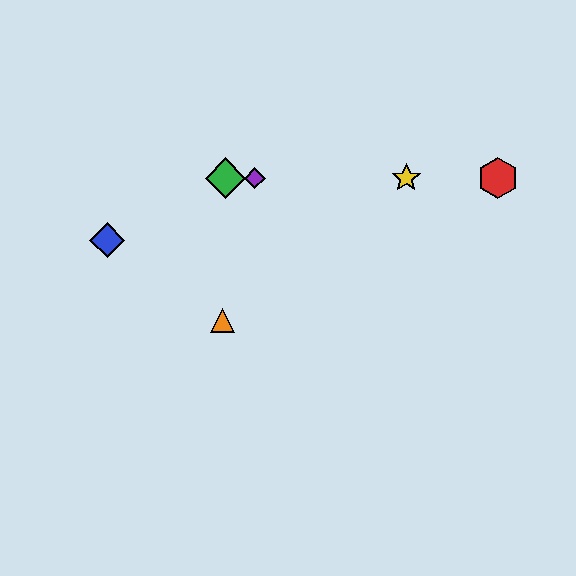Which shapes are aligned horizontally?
The red hexagon, the green diamond, the yellow star, the purple diamond are aligned horizontally.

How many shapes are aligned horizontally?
4 shapes (the red hexagon, the green diamond, the yellow star, the purple diamond) are aligned horizontally.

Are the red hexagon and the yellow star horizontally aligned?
Yes, both are at y≈178.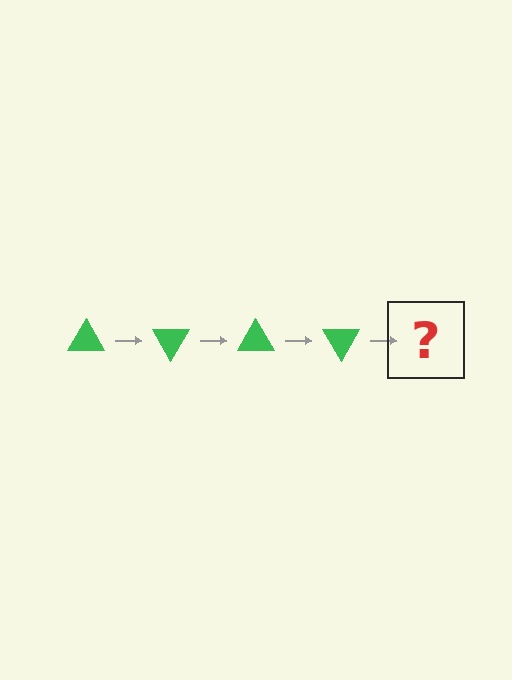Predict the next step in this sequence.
The next step is a green triangle rotated 240 degrees.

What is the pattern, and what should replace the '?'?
The pattern is that the triangle rotates 60 degrees each step. The '?' should be a green triangle rotated 240 degrees.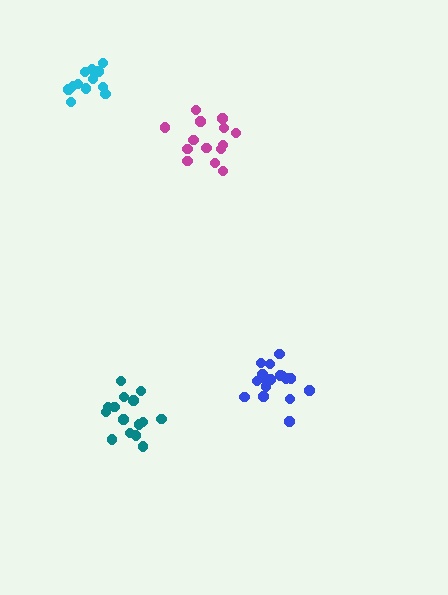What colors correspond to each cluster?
The clusters are colored: magenta, blue, teal, cyan.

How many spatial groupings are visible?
There are 4 spatial groupings.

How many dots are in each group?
Group 1: 14 dots, Group 2: 18 dots, Group 3: 15 dots, Group 4: 13 dots (60 total).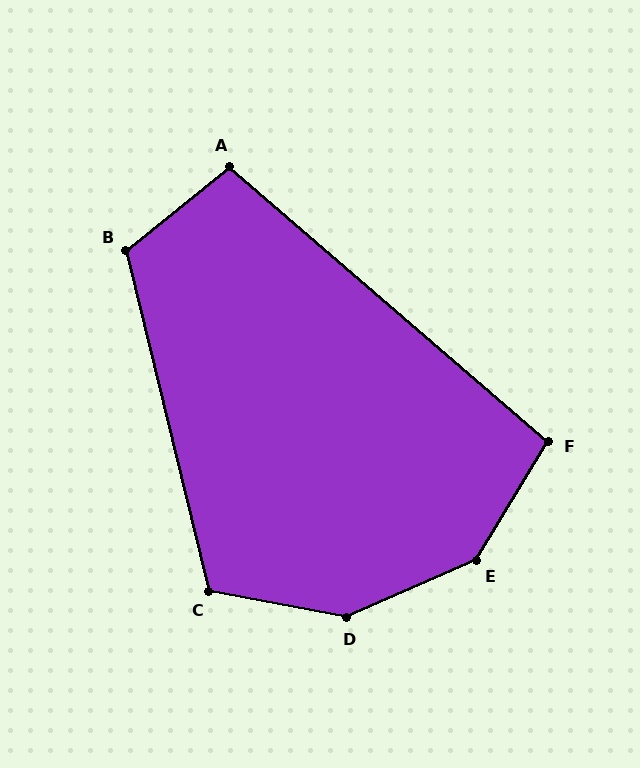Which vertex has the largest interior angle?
E, at approximately 145 degrees.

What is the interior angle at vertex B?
Approximately 115 degrees (obtuse).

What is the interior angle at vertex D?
Approximately 145 degrees (obtuse).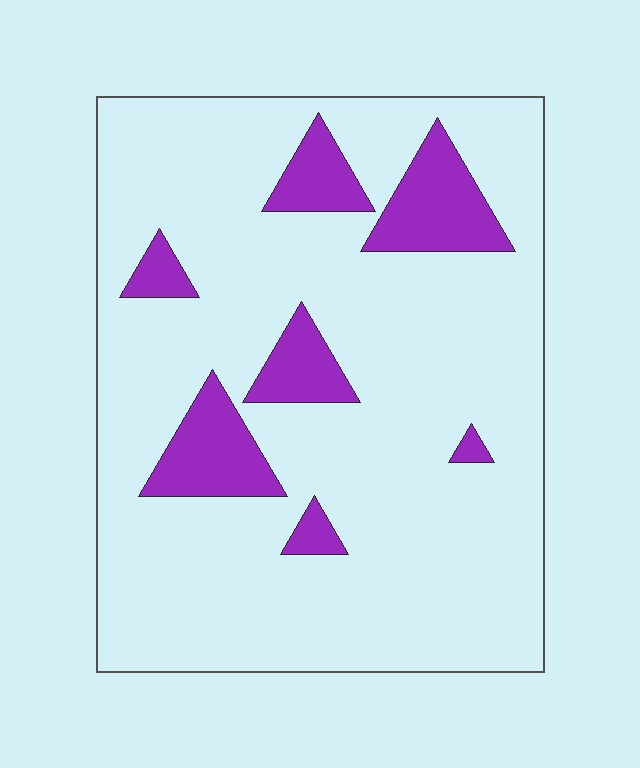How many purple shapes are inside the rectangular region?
7.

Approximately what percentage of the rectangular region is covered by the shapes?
Approximately 15%.